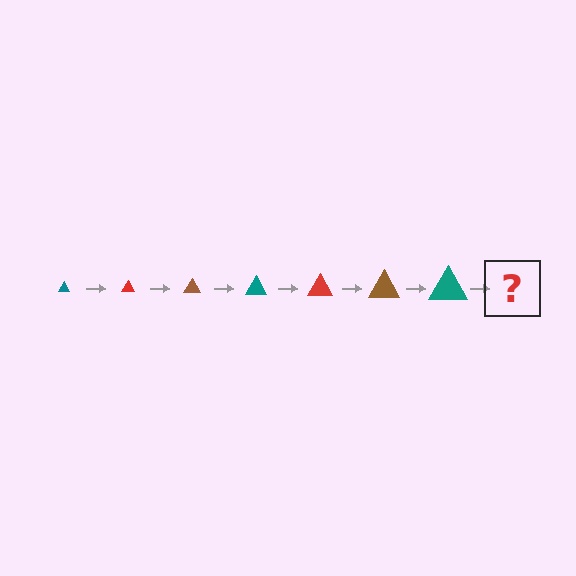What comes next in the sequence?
The next element should be a red triangle, larger than the previous one.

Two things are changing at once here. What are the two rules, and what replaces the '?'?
The two rules are that the triangle grows larger each step and the color cycles through teal, red, and brown. The '?' should be a red triangle, larger than the previous one.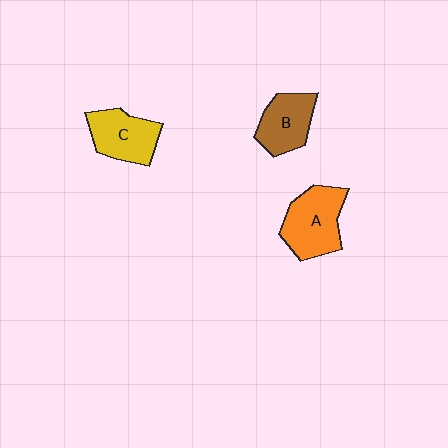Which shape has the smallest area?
Shape B (brown).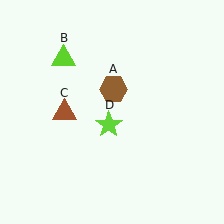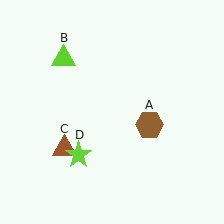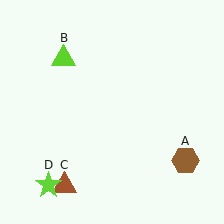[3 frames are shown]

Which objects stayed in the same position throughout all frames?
Lime triangle (object B) remained stationary.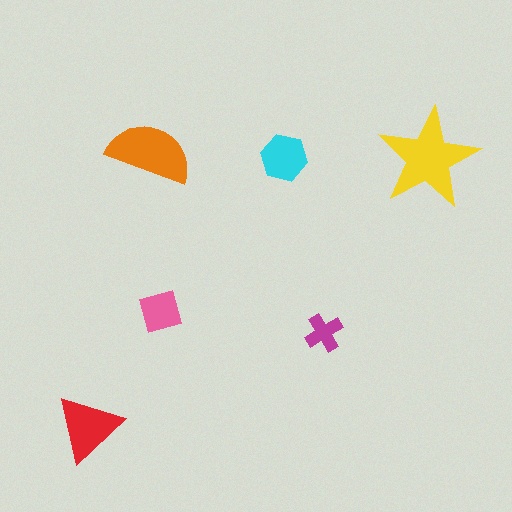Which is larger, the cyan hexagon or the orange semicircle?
The orange semicircle.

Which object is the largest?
The yellow star.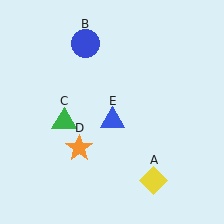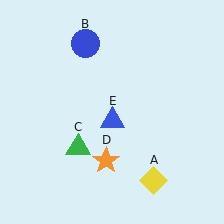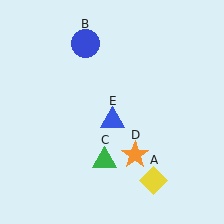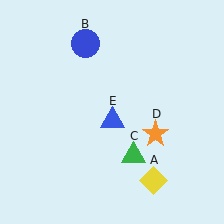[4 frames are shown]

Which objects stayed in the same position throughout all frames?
Yellow diamond (object A) and blue circle (object B) and blue triangle (object E) remained stationary.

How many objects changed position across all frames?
2 objects changed position: green triangle (object C), orange star (object D).